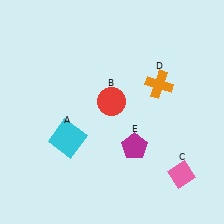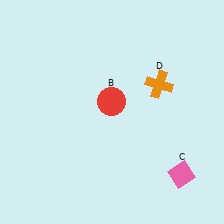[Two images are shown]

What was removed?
The cyan square (A), the magenta pentagon (E) were removed in Image 2.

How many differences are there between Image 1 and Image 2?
There are 2 differences between the two images.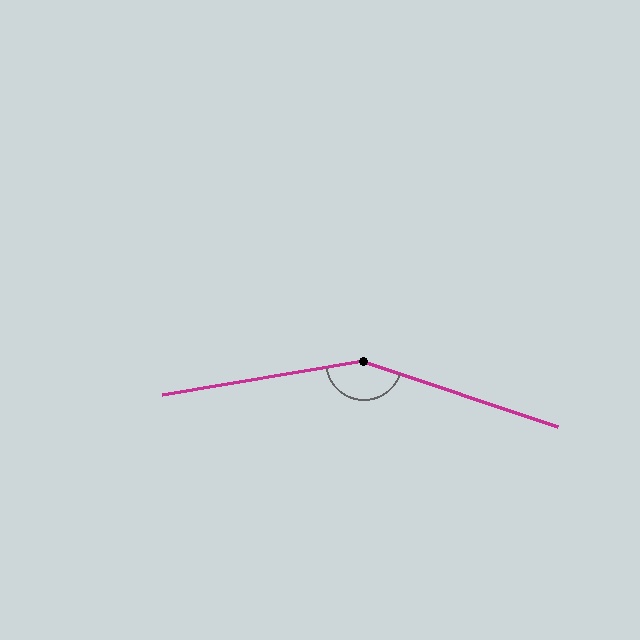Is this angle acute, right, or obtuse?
It is obtuse.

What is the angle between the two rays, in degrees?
Approximately 152 degrees.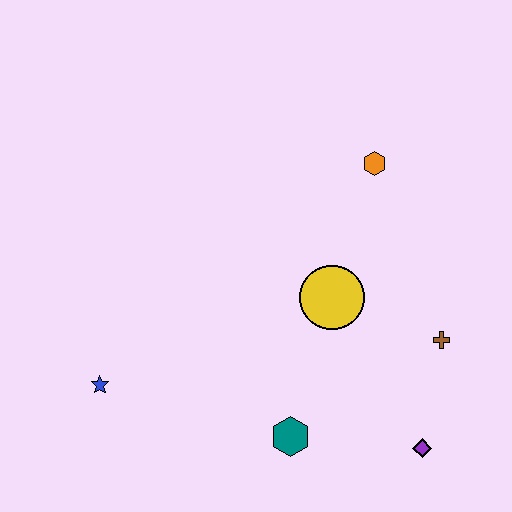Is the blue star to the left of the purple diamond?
Yes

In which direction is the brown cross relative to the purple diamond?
The brown cross is above the purple diamond.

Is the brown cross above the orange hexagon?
No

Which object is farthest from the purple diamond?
The blue star is farthest from the purple diamond.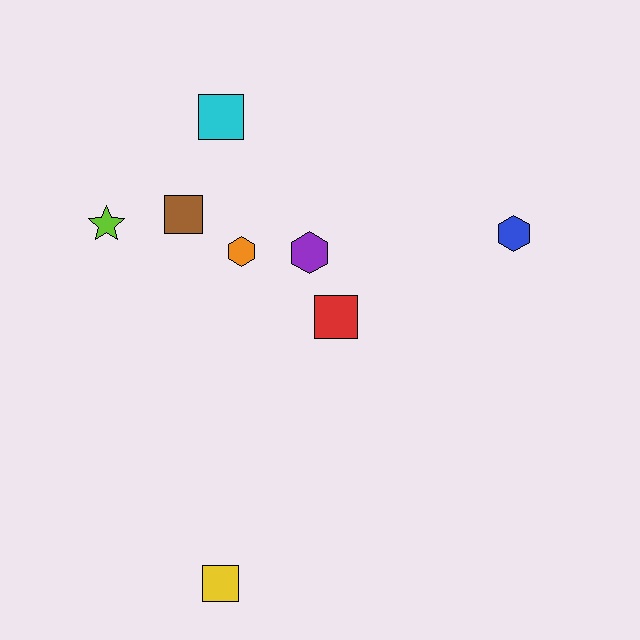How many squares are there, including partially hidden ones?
There are 4 squares.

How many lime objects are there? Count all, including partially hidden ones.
There is 1 lime object.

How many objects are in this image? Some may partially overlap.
There are 8 objects.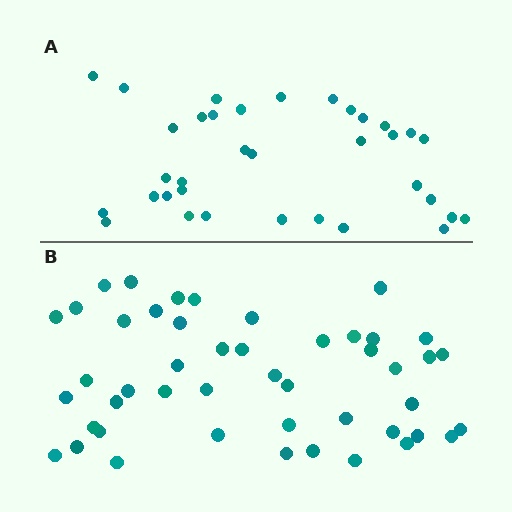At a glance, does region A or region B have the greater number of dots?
Region B (the bottom region) has more dots.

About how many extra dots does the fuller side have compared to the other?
Region B has roughly 12 or so more dots than region A.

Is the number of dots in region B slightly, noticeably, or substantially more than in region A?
Region B has noticeably more, but not dramatically so. The ratio is roughly 1.3 to 1.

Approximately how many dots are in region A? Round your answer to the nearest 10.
About 40 dots. (The exact count is 35, which rounds to 40.)